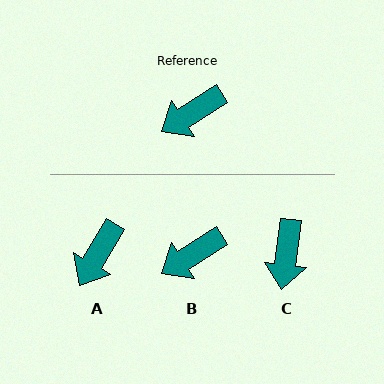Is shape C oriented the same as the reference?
No, it is off by about 51 degrees.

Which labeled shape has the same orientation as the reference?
B.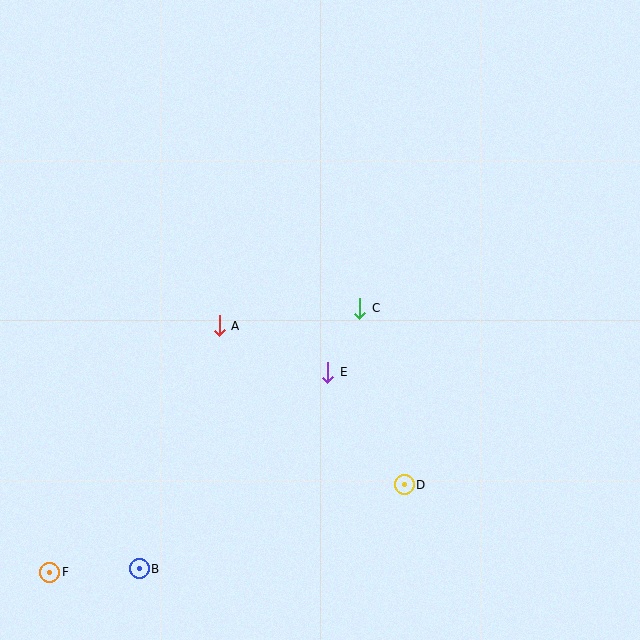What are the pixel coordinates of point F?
Point F is at (50, 572).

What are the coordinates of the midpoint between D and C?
The midpoint between D and C is at (382, 397).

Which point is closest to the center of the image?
Point C at (360, 308) is closest to the center.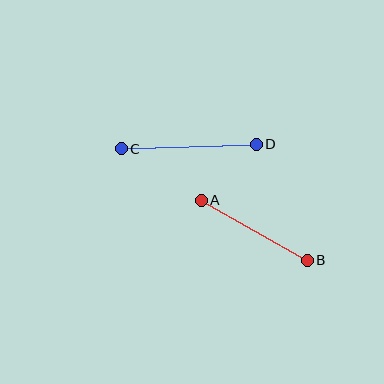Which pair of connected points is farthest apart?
Points C and D are farthest apart.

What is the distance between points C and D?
The distance is approximately 135 pixels.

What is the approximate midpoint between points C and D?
The midpoint is at approximately (189, 146) pixels.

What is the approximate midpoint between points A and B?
The midpoint is at approximately (254, 230) pixels.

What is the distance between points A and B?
The distance is approximately 122 pixels.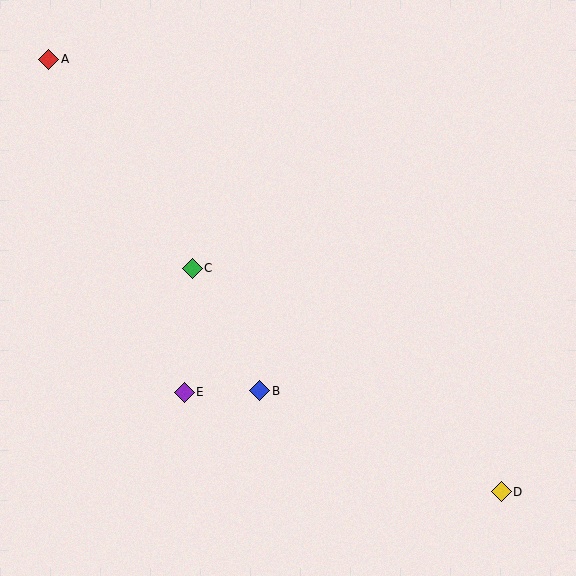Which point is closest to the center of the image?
Point C at (192, 268) is closest to the center.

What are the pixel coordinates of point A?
Point A is at (49, 59).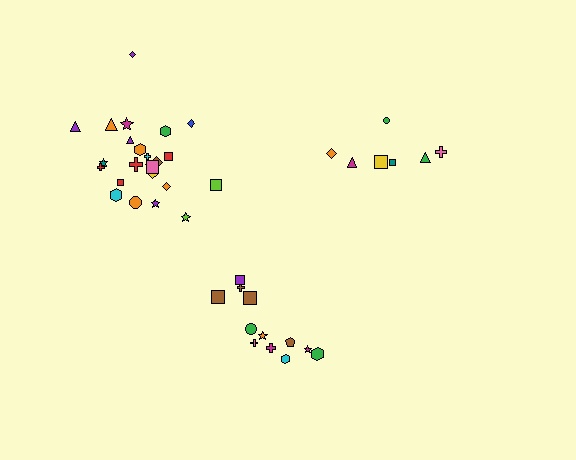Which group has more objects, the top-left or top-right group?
The top-left group.